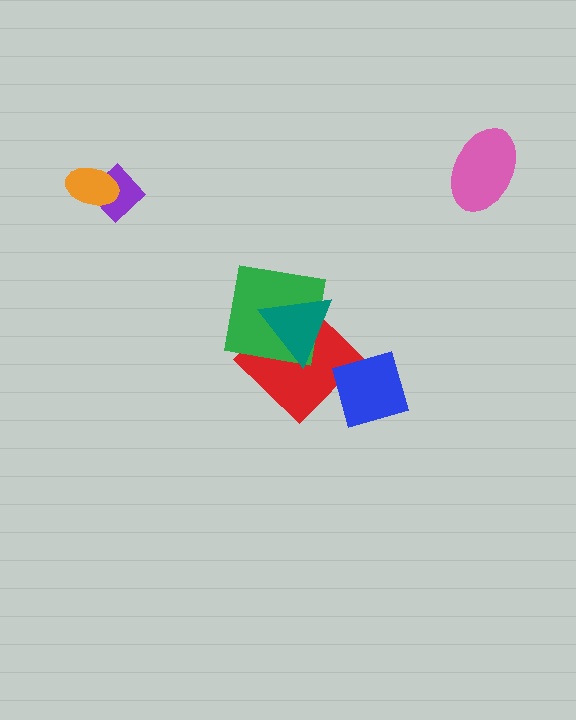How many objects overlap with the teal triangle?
2 objects overlap with the teal triangle.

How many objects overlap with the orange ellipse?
1 object overlaps with the orange ellipse.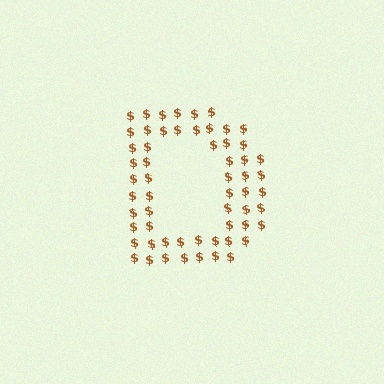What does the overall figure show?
The overall figure shows the letter D.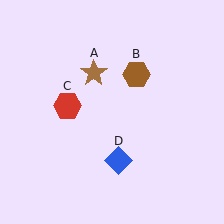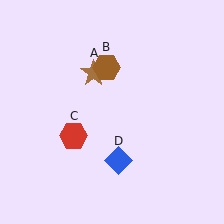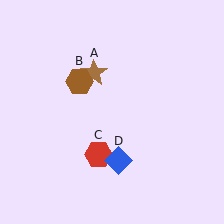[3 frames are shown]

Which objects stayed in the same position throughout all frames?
Brown star (object A) and blue diamond (object D) remained stationary.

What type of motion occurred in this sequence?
The brown hexagon (object B), red hexagon (object C) rotated counterclockwise around the center of the scene.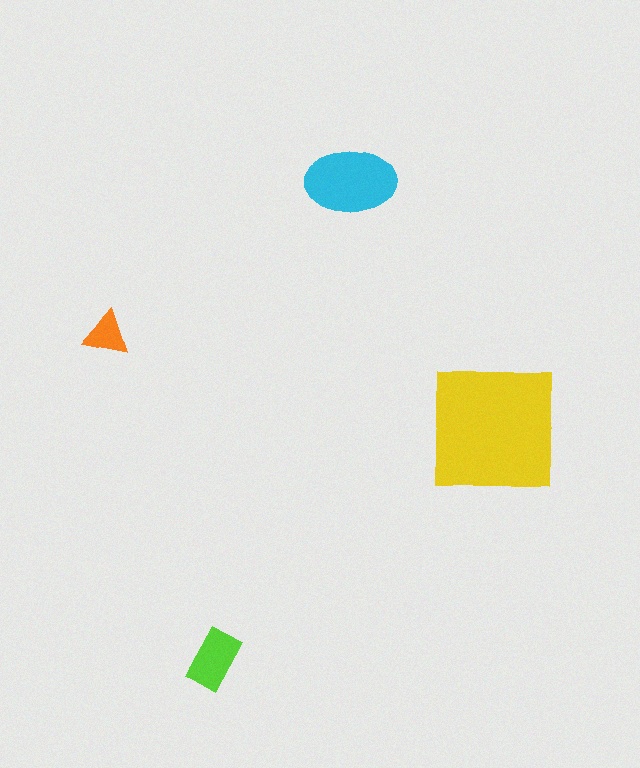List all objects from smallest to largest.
The orange triangle, the lime rectangle, the cyan ellipse, the yellow square.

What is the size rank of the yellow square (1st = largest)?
1st.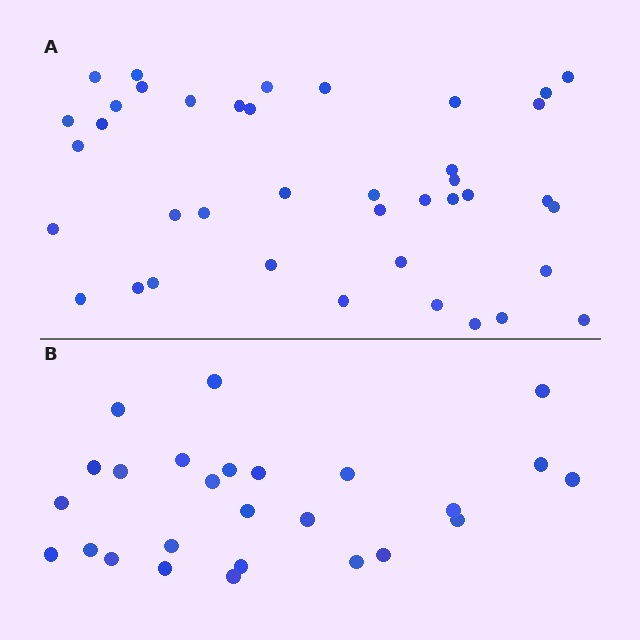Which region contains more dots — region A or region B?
Region A (the top region) has more dots.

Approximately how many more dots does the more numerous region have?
Region A has approximately 15 more dots than region B.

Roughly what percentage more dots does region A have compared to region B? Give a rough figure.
About 55% more.